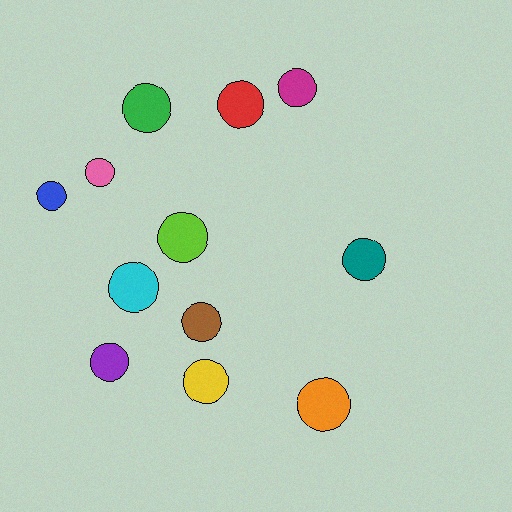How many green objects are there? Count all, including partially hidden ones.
There is 1 green object.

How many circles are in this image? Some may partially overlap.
There are 12 circles.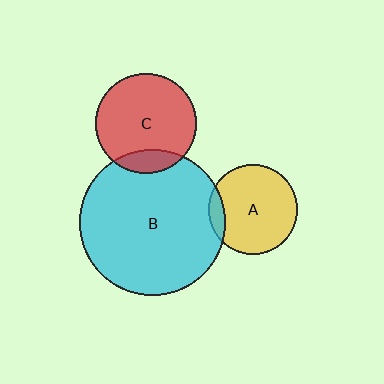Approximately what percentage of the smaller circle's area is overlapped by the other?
Approximately 15%.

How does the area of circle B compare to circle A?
Approximately 2.7 times.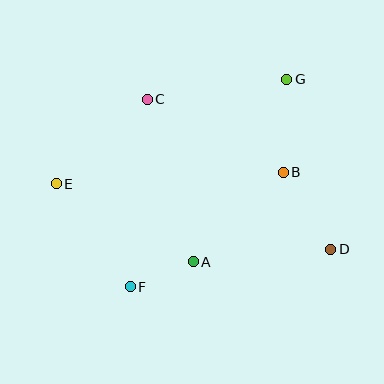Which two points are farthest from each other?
Points D and E are farthest from each other.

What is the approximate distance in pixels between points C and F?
The distance between C and F is approximately 188 pixels.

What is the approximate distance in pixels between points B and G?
The distance between B and G is approximately 93 pixels.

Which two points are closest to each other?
Points A and F are closest to each other.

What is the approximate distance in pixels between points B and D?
The distance between B and D is approximately 90 pixels.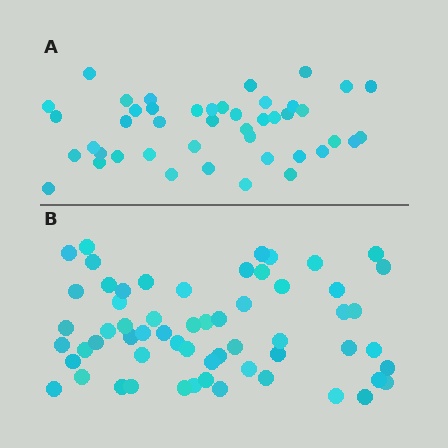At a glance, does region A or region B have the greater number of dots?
Region B (the bottom region) has more dots.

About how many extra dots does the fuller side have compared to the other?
Region B has approximately 15 more dots than region A.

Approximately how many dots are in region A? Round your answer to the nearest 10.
About 40 dots. (The exact count is 44, which rounds to 40.)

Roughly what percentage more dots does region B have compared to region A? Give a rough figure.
About 35% more.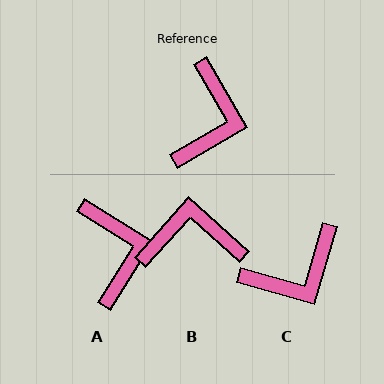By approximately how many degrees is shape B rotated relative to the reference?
Approximately 108 degrees counter-clockwise.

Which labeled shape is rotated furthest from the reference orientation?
B, about 108 degrees away.